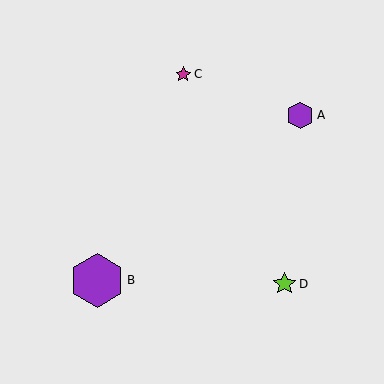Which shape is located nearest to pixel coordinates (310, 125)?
The purple hexagon (labeled A) at (300, 115) is nearest to that location.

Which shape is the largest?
The purple hexagon (labeled B) is the largest.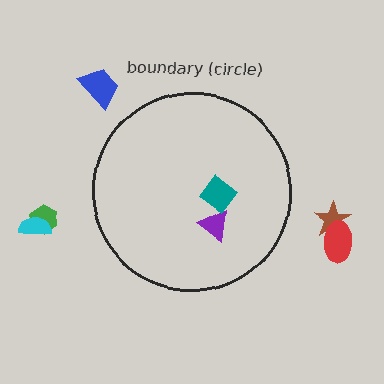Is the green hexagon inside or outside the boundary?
Outside.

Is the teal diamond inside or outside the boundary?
Inside.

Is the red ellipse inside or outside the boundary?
Outside.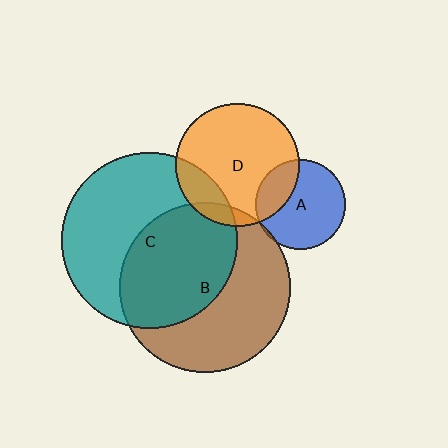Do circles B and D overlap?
Yes.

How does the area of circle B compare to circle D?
Approximately 1.9 times.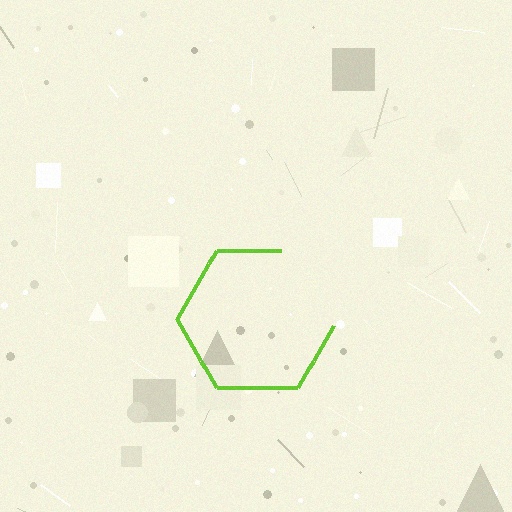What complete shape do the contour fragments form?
The contour fragments form a hexagon.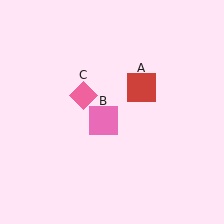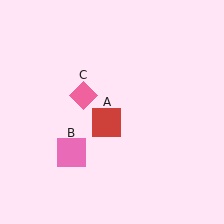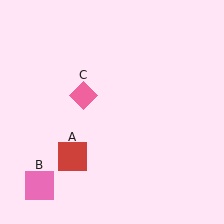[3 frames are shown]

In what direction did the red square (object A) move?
The red square (object A) moved down and to the left.